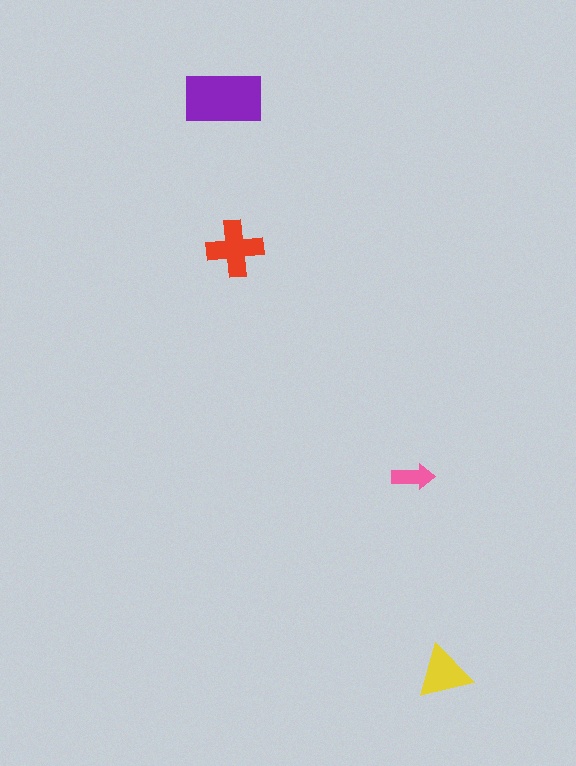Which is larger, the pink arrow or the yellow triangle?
The yellow triangle.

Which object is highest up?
The purple rectangle is topmost.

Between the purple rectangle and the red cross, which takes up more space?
The purple rectangle.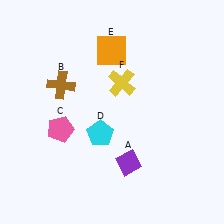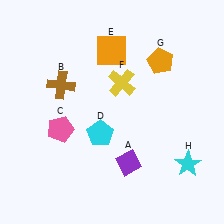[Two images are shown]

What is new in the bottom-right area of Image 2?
A cyan star (H) was added in the bottom-right area of Image 2.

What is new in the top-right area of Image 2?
An orange pentagon (G) was added in the top-right area of Image 2.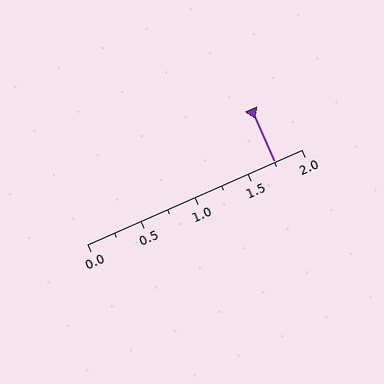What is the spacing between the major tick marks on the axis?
The major ticks are spaced 0.5 apart.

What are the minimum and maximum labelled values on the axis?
The axis runs from 0.0 to 2.0.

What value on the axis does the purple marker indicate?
The marker indicates approximately 1.75.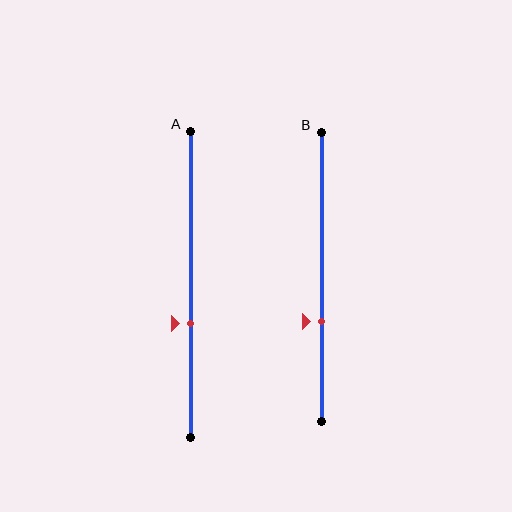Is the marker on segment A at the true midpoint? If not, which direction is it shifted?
No, the marker on segment A is shifted downward by about 13% of the segment length.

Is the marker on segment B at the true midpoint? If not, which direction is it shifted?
No, the marker on segment B is shifted downward by about 15% of the segment length.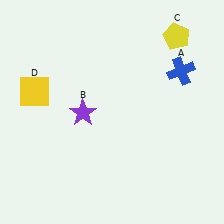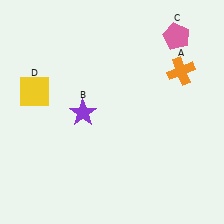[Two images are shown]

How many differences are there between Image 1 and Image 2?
There are 2 differences between the two images.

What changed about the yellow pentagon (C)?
In Image 1, C is yellow. In Image 2, it changed to pink.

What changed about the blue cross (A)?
In Image 1, A is blue. In Image 2, it changed to orange.